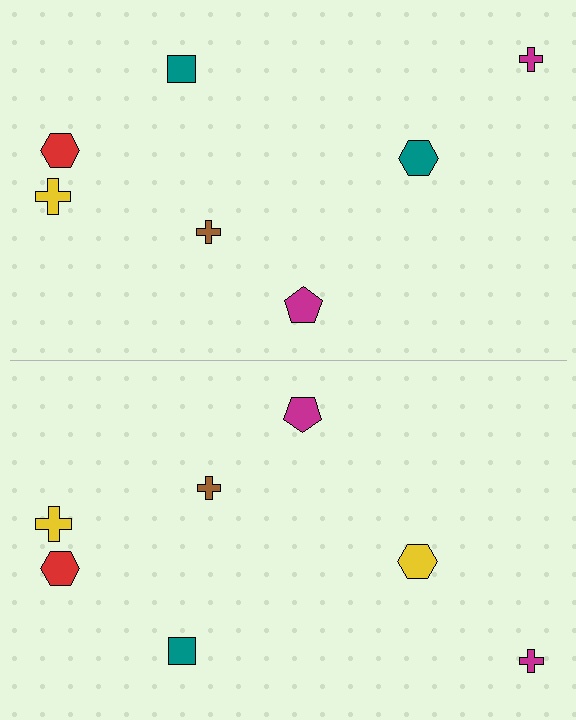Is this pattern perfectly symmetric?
No, the pattern is not perfectly symmetric. The yellow hexagon on the bottom side breaks the symmetry — its mirror counterpart is teal.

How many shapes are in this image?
There are 14 shapes in this image.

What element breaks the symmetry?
The yellow hexagon on the bottom side breaks the symmetry — its mirror counterpart is teal.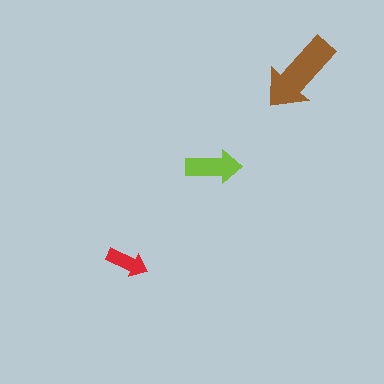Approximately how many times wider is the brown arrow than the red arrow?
About 2 times wider.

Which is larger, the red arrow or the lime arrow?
The lime one.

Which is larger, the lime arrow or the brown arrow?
The brown one.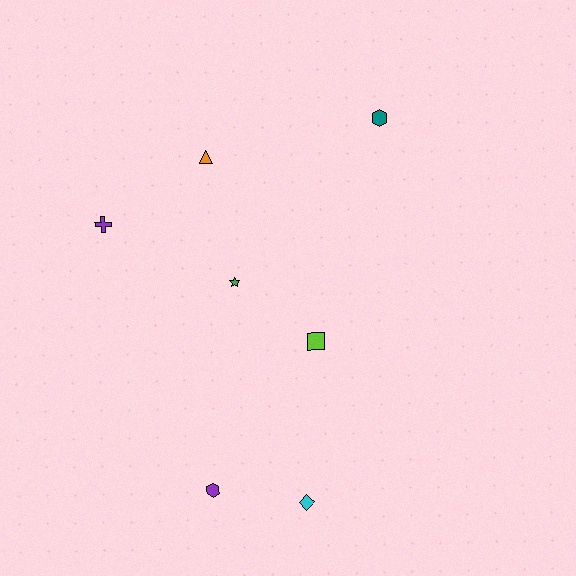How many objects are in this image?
There are 7 objects.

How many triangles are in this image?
There is 1 triangle.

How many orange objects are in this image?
There is 1 orange object.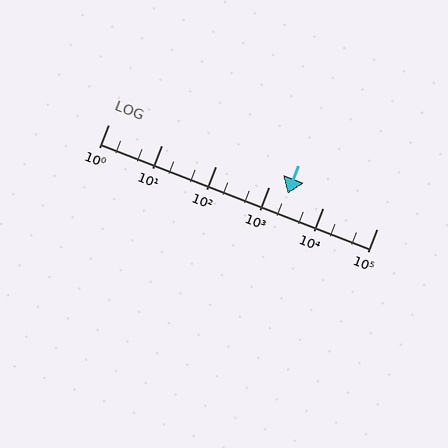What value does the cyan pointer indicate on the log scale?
The pointer indicates approximately 2200.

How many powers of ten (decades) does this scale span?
The scale spans 5 decades, from 1 to 100000.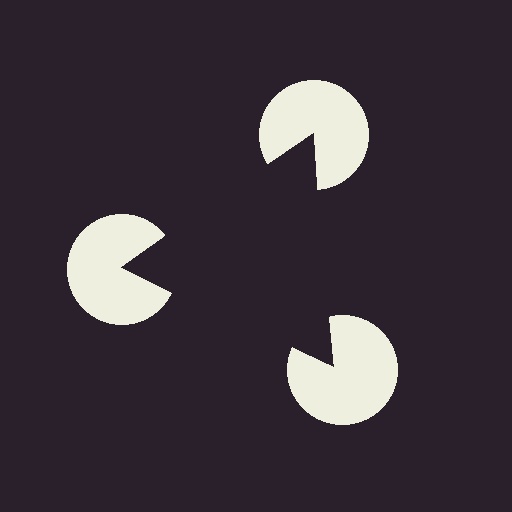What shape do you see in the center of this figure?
An illusory triangle — its edges are inferred from the aligned wedge cuts in the pac-man discs, not physically drawn.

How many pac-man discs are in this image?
There are 3 — one at each vertex of the illusory triangle.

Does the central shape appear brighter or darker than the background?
It typically appears slightly darker than the background, even though no actual brightness change is drawn.